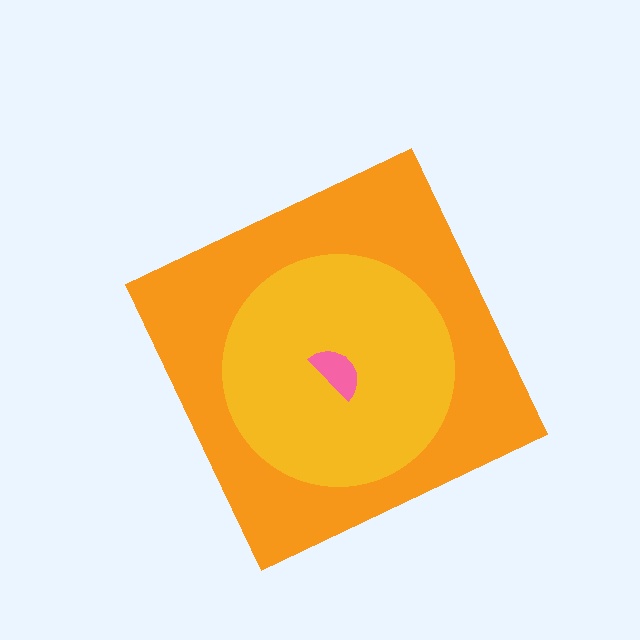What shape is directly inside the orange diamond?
The yellow circle.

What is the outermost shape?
The orange diamond.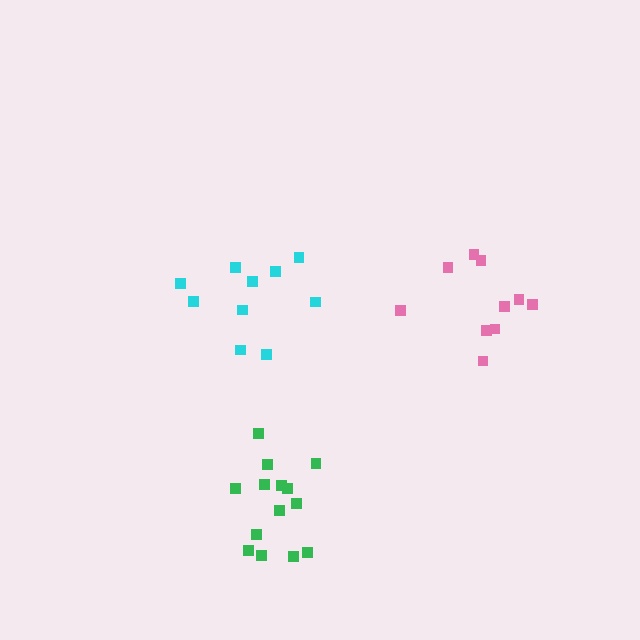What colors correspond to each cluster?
The clusters are colored: cyan, green, pink.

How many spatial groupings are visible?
There are 3 spatial groupings.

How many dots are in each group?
Group 1: 10 dots, Group 2: 14 dots, Group 3: 10 dots (34 total).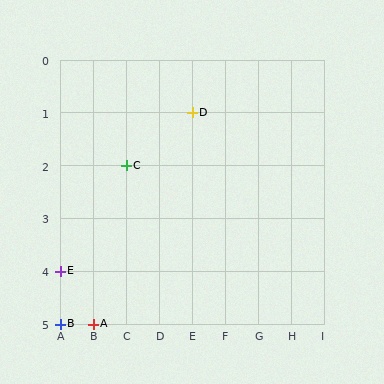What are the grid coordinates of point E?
Point E is at grid coordinates (A, 4).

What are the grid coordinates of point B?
Point B is at grid coordinates (A, 5).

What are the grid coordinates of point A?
Point A is at grid coordinates (B, 5).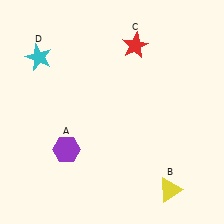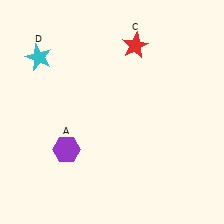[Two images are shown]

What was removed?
The yellow triangle (B) was removed in Image 2.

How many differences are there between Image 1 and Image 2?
There is 1 difference between the two images.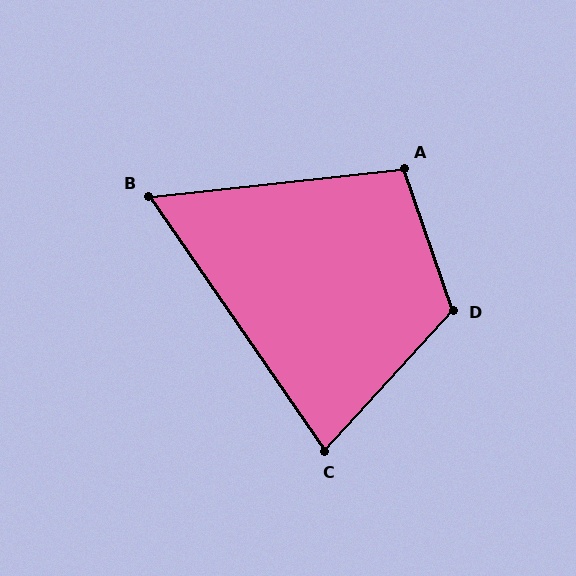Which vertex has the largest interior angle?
D, at approximately 118 degrees.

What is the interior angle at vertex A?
Approximately 103 degrees (obtuse).